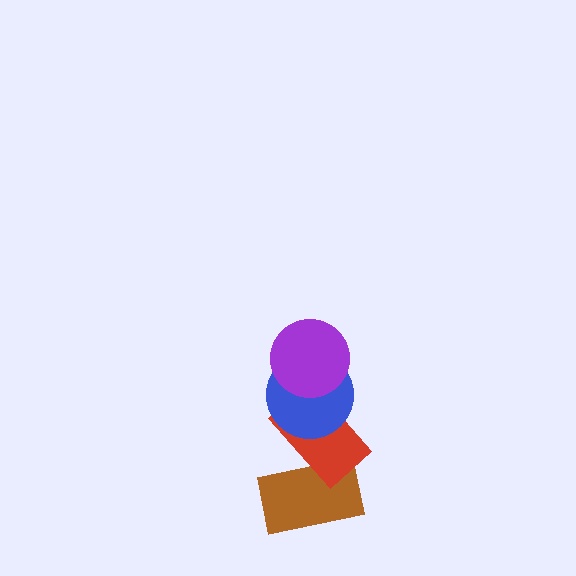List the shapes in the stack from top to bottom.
From top to bottom: the purple circle, the blue circle, the red rectangle, the brown rectangle.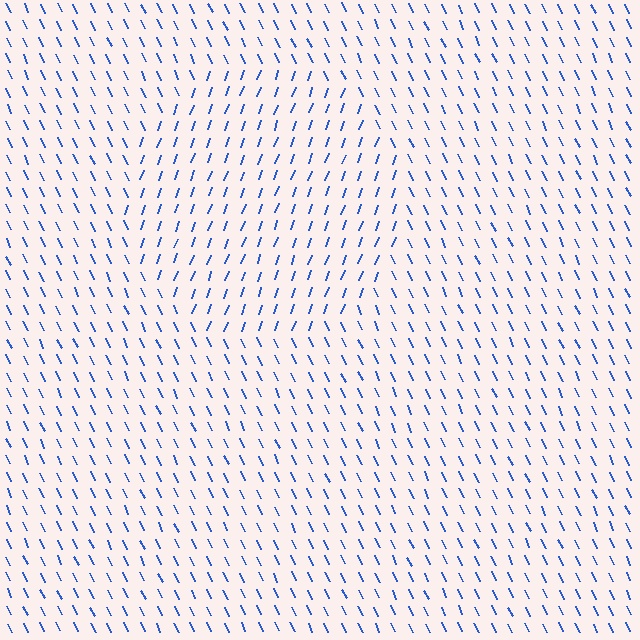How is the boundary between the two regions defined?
The boundary is defined purely by a change in line orientation (approximately 45 degrees difference). All lines are the same color and thickness.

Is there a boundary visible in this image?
Yes, there is a texture boundary formed by a change in line orientation.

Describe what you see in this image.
The image is filled with small blue line segments. A circle region in the image has lines oriented differently from the surrounding lines, creating a visible texture boundary.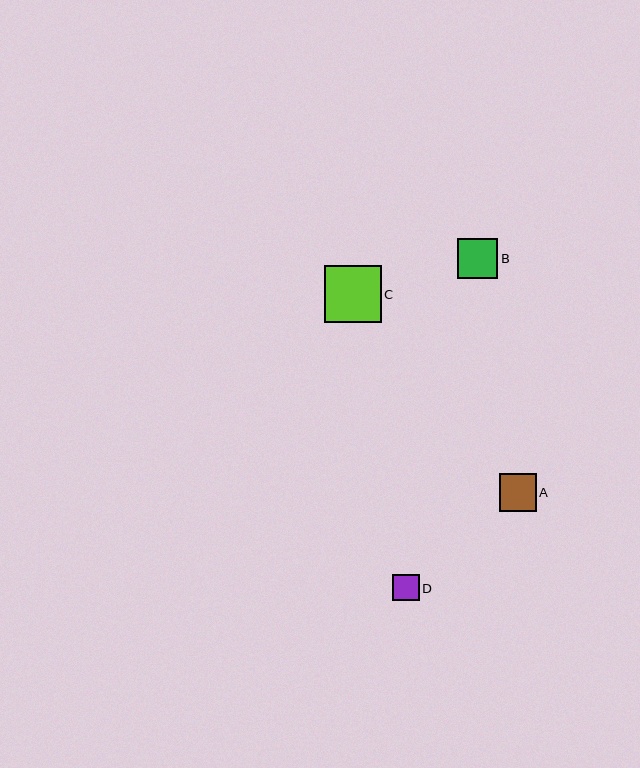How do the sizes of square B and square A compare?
Square B and square A are approximately the same size.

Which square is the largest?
Square C is the largest with a size of approximately 57 pixels.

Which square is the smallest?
Square D is the smallest with a size of approximately 26 pixels.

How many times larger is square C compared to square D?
Square C is approximately 2.2 times the size of square D.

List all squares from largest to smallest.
From largest to smallest: C, B, A, D.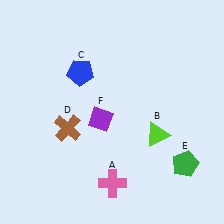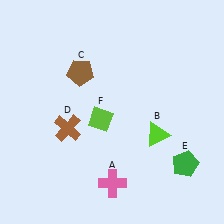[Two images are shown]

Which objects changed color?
C changed from blue to brown. F changed from purple to lime.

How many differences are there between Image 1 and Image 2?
There are 2 differences between the two images.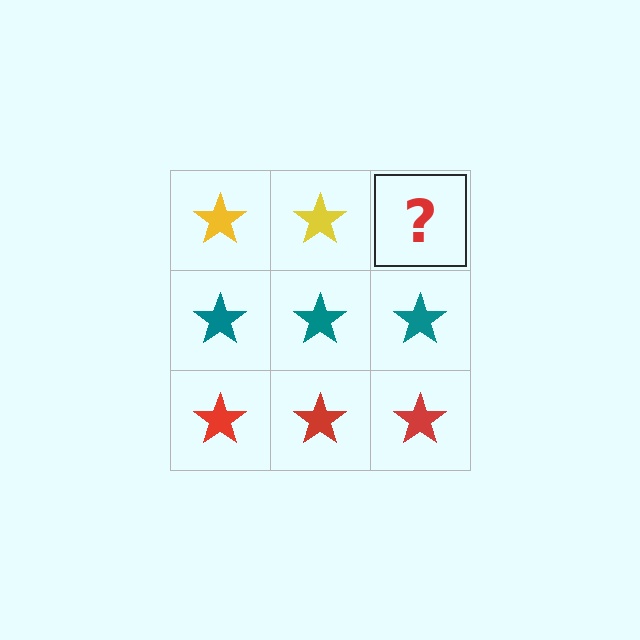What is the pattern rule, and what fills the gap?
The rule is that each row has a consistent color. The gap should be filled with a yellow star.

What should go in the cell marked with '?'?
The missing cell should contain a yellow star.